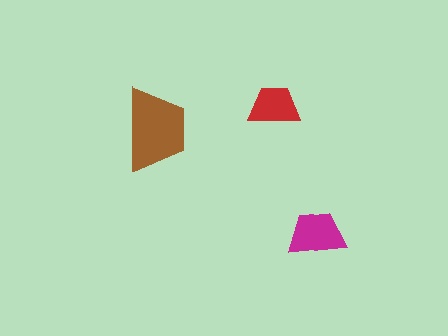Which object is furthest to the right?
The magenta trapezoid is rightmost.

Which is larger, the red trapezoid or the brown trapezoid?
The brown one.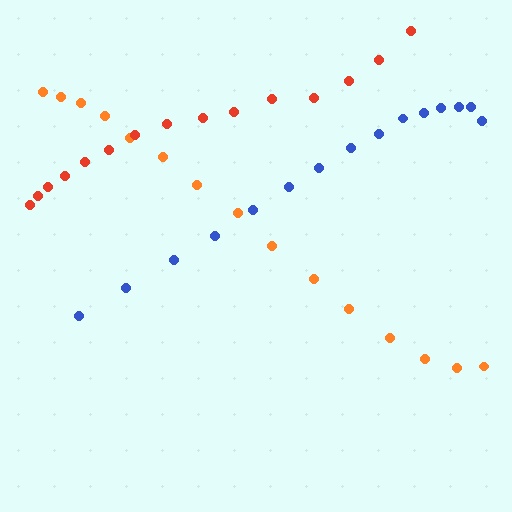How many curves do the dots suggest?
There are 3 distinct paths.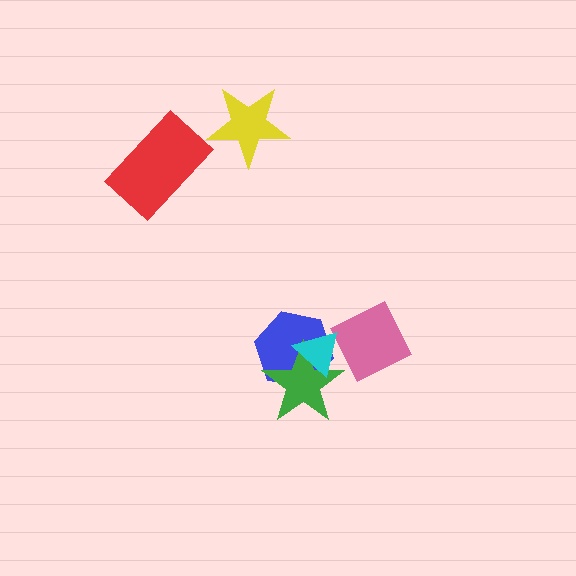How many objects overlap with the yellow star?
0 objects overlap with the yellow star.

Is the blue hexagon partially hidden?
Yes, it is partially covered by another shape.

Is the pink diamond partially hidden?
Yes, it is partially covered by another shape.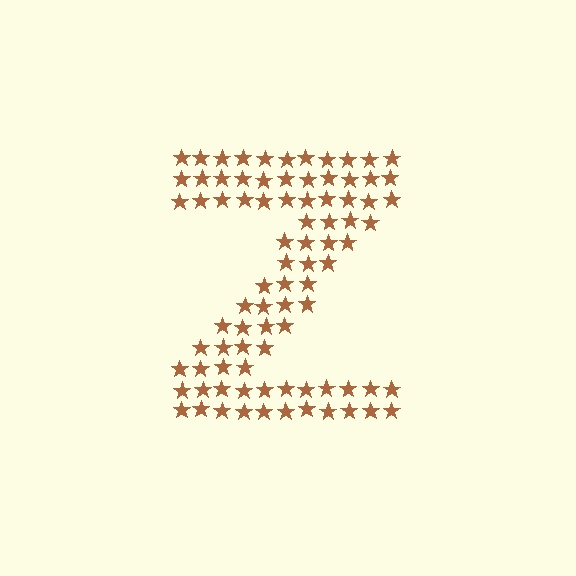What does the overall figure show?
The overall figure shows the letter Z.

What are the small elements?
The small elements are stars.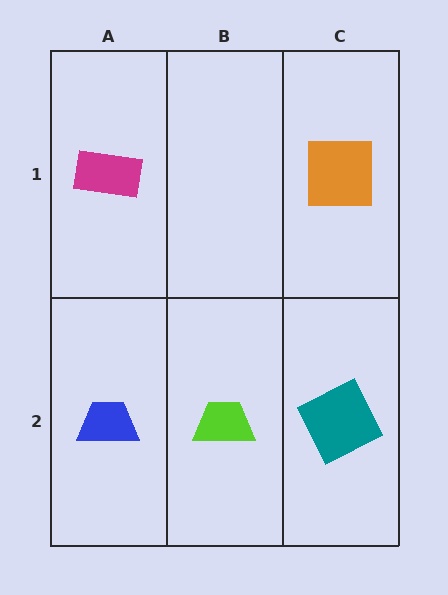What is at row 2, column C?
A teal square.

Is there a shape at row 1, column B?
No, that cell is empty.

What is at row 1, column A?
A magenta rectangle.